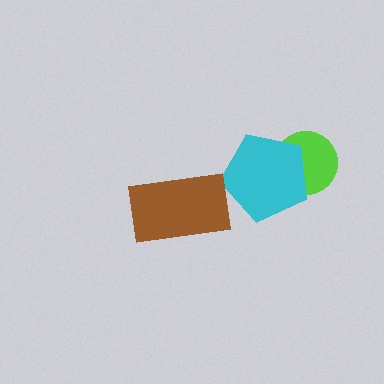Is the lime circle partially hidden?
Yes, it is partially covered by another shape.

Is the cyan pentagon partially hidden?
No, no other shape covers it.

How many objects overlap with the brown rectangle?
0 objects overlap with the brown rectangle.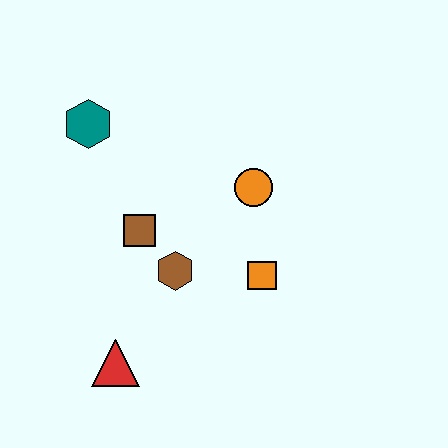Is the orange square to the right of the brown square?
Yes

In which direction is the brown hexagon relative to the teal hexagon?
The brown hexagon is below the teal hexagon.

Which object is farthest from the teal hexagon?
The red triangle is farthest from the teal hexagon.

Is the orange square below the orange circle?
Yes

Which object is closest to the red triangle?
The brown hexagon is closest to the red triangle.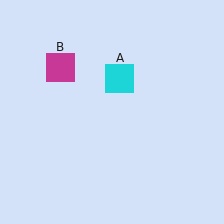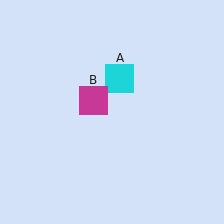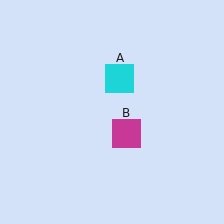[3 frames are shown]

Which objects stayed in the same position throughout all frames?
Cyan square (object A) remained stationary.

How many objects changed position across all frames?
1 object changed position: magenta square (object B).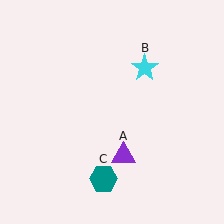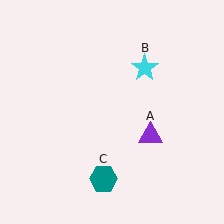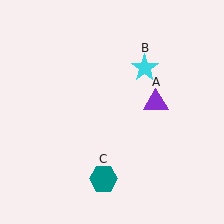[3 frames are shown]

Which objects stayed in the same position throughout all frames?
Cyan star (object B) and teal hexagon (object C) remained stationary.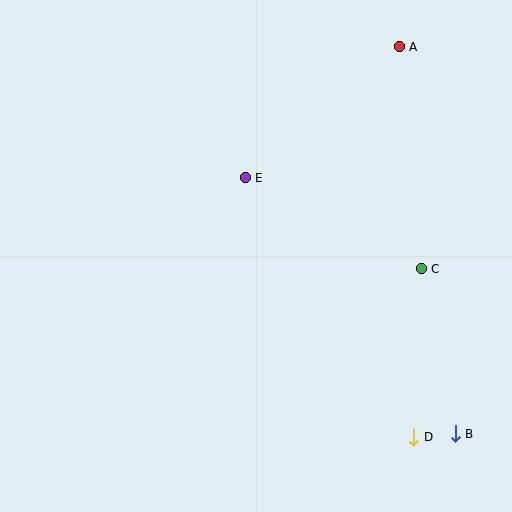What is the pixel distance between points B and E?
The distance between B and E is 331 pixels.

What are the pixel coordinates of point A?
Point A is at (399, 47).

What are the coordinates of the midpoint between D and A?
The midpoint between D and A is at (407, 242).